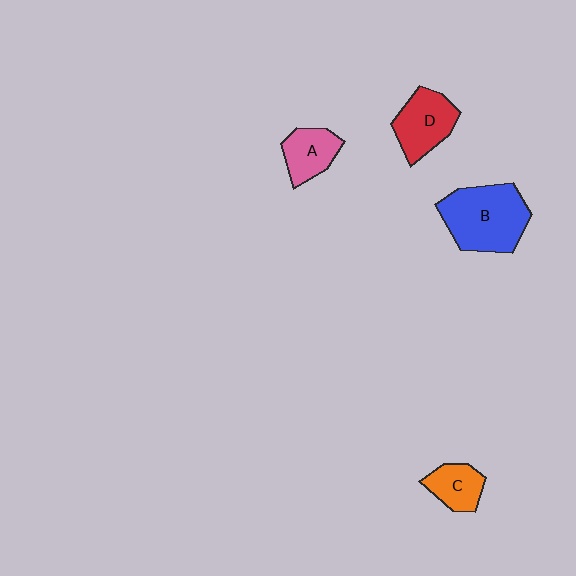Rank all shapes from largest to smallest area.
From largest to smallest: B (blue), D (red), A (pink), C (orange).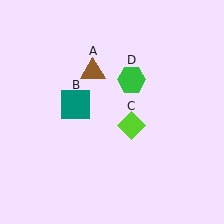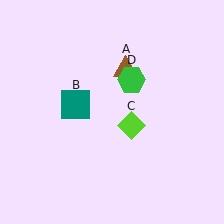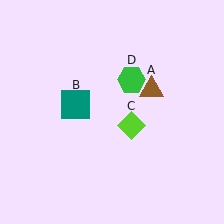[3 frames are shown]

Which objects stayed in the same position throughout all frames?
Teal square (object B) and lime diamond (object C) and green hexagon (object D) remained stationary.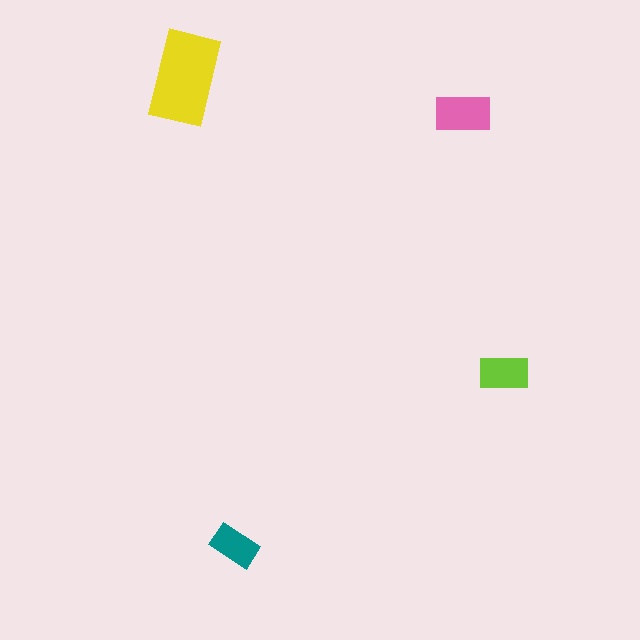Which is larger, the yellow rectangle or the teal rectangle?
The yellow one.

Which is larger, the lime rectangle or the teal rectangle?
The lime one.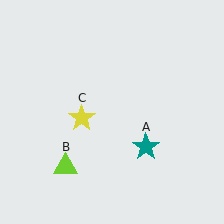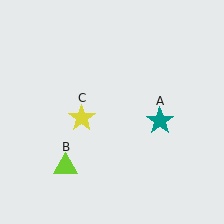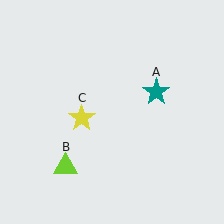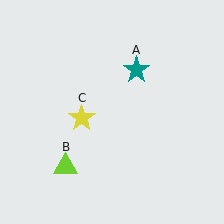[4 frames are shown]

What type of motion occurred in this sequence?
The teal star (object A) rotated counterclockwise around the center of the scene.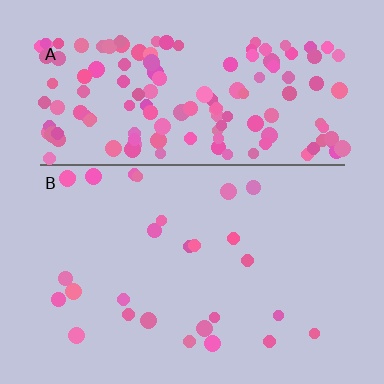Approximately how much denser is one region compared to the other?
Approximately 5.3× — region A over region B.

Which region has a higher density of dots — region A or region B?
A (the top).